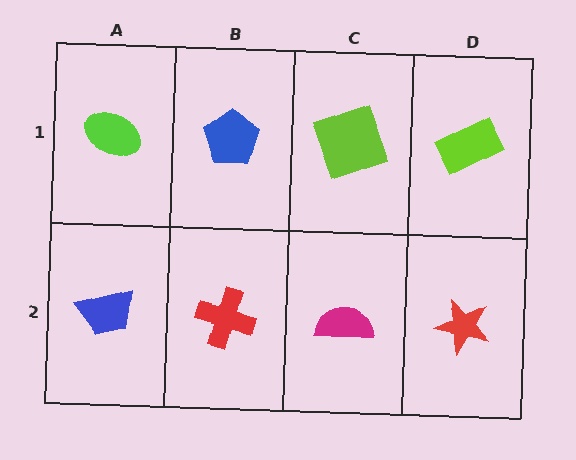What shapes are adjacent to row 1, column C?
A magenta semicircle (row 2, column C), a blue pentagon (row 1, column B), a lime rectangle (row 1, column D).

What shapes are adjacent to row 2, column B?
A blue pentagon (row 1, column B), a blue trapezoid (row 2, column A), a magenta semicircle (row 2, column C).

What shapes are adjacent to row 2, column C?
A lime square (row 1, column C), a red cross (row 2, column B), a red star (row 2, column D).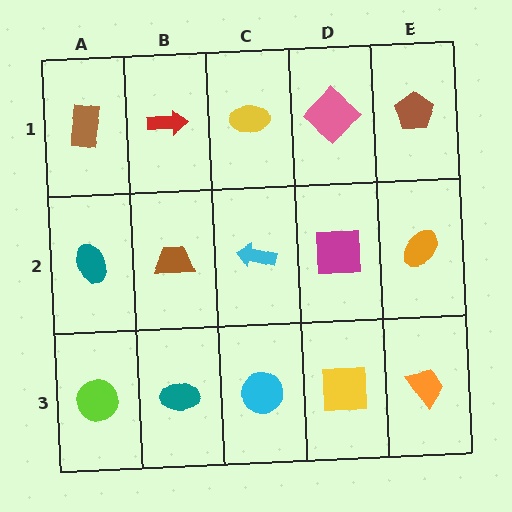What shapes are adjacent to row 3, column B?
A brown trapezoid (row 2, column B), a lime circle (row 3, column A), a cyan circle (row 3, column C).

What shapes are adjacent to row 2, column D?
A pink diamond (row 1, column D), a yellow square (row 3, column D), a cyan arrow (row 2, column C), an orange ellipse (row 2, column E).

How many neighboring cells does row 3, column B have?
3.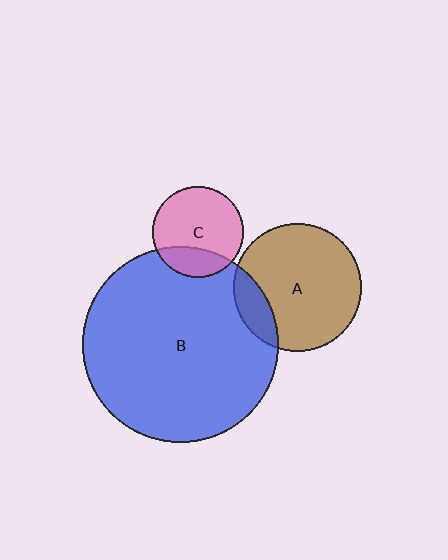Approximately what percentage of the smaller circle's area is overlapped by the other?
Approximately 15%.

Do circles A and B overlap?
Yes.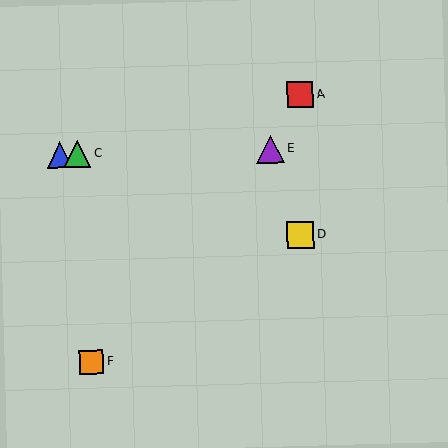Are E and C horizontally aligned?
Yes, both are at y≈149.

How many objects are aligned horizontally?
3 objects (B, C, E) are aligned horizontally.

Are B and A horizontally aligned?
No, B is at y≈155 and A is at y≈95.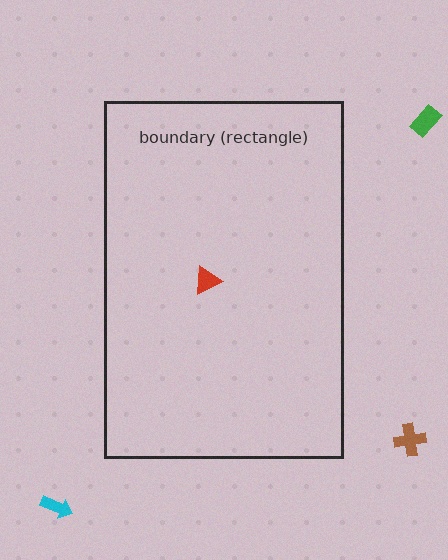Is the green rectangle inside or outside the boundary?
Outside.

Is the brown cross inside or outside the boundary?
Outside.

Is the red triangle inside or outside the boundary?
Inside.